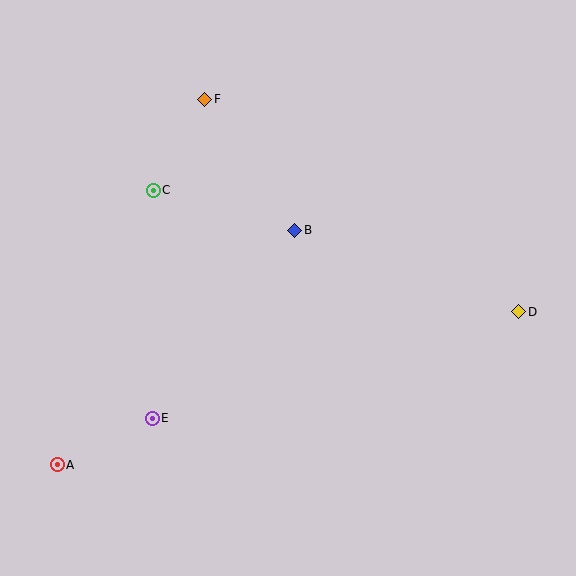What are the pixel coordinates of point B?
Point B is at (295, 230).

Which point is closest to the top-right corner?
Point D is closest to the top-right corner.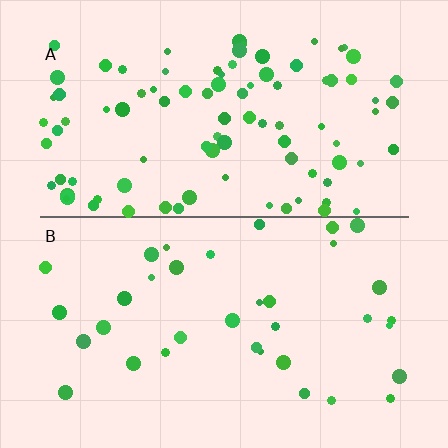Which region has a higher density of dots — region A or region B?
A (the top).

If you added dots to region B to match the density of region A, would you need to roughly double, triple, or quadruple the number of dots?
Approximately triple.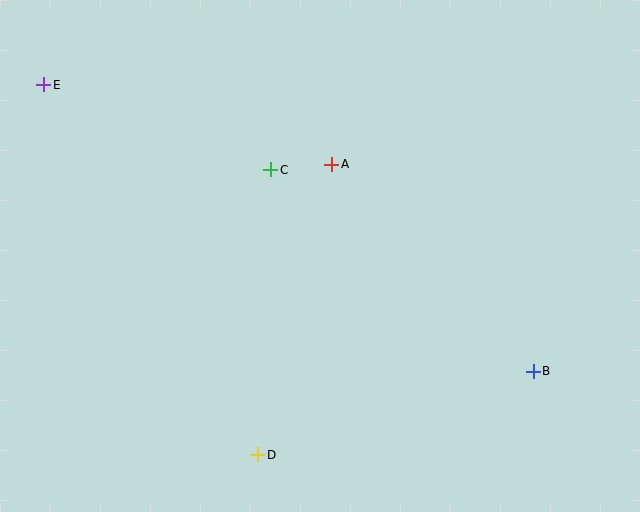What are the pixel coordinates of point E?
Point E is at (44, 85).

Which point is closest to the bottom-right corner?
Point B is closest to the bottom-right corner.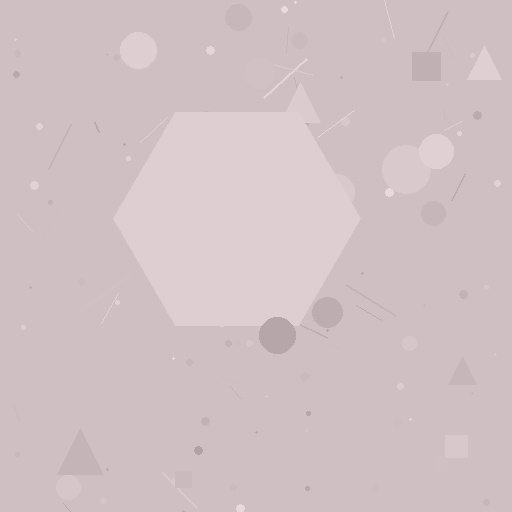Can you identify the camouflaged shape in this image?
The camouflaged shape is a hexagon.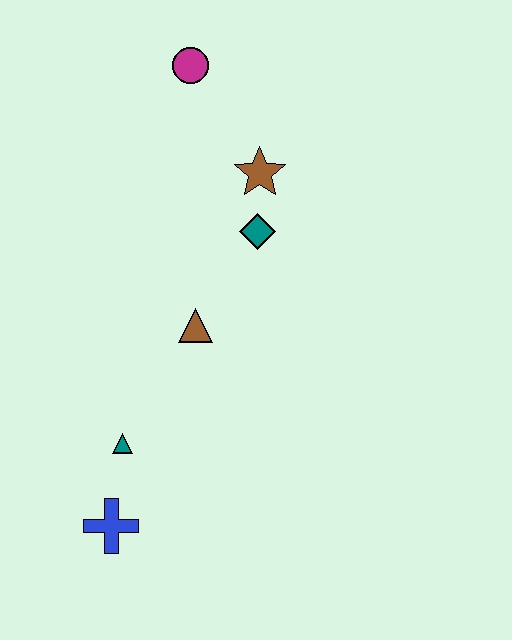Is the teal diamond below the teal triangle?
No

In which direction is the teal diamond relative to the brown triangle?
The teal diamond is above the brown triangle.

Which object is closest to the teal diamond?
The brown star is closest to the teal diamond.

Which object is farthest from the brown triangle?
The magenta circle is farthest from the brown triangle.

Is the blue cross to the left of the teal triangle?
Yes